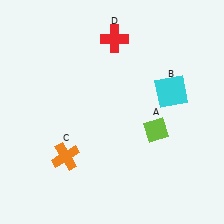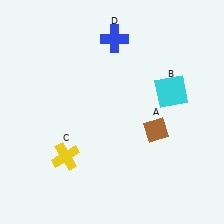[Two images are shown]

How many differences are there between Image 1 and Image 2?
There are 3 differences between the two images.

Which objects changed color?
A changed from lime to brown. C changed from orange to yellow. D changed from red to blue.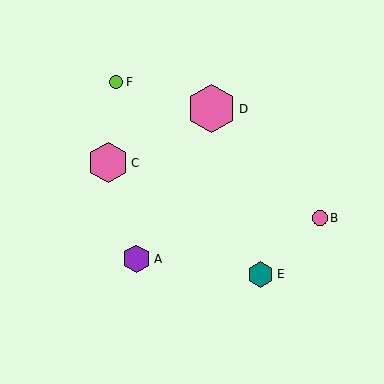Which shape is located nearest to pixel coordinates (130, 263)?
The purple hexagon (labeled A) at (137, 259) is nearest to that location.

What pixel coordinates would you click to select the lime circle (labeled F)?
Click at (116, 82) to select the lime circle F.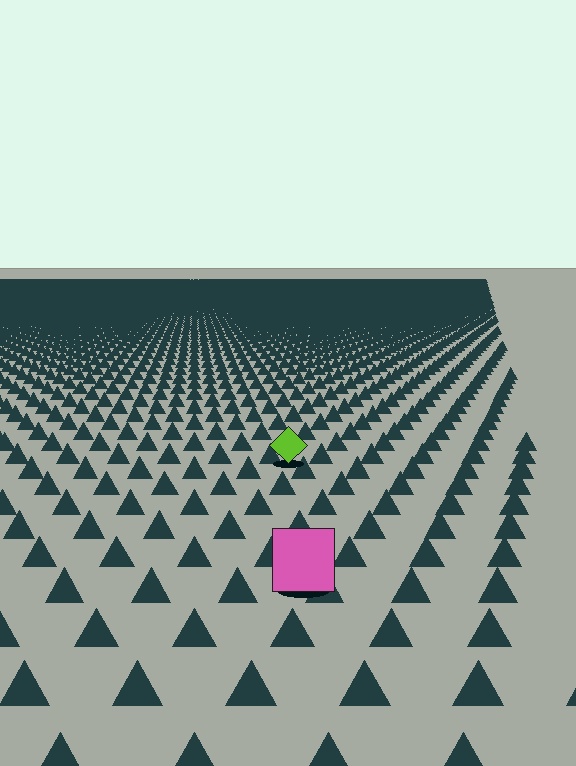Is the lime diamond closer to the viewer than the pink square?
No. The pink square is closer — you can tell from the texture gradient: the ground texture is coarser near it.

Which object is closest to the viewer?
The pink square is closest. The texture marks near it are larger and more spread out.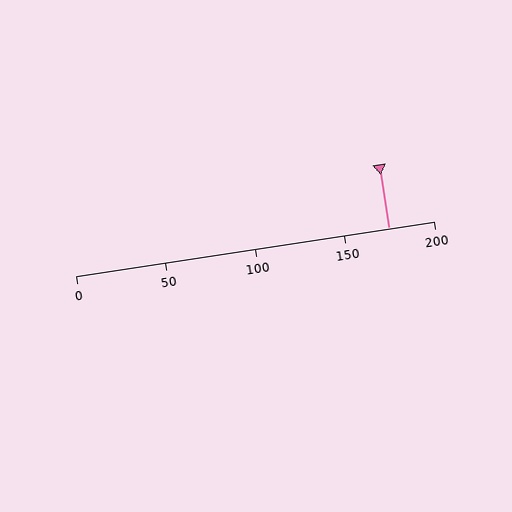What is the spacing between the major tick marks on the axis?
The major ticks are spaced 50 apart.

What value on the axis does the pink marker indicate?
The marker indicates approximately 175.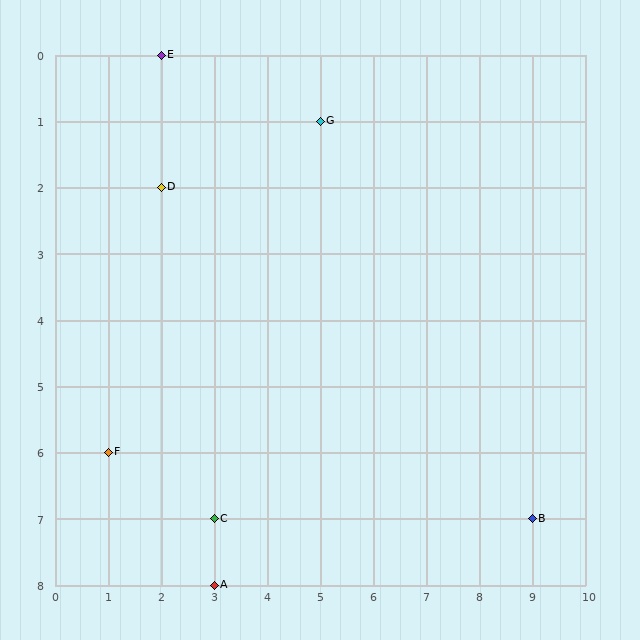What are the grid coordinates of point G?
Point G is at grid coordinates (5, 1).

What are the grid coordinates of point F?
Point F is at grid coordinates (1, 6).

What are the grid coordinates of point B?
Point B is at grid coordinates (9, 7).